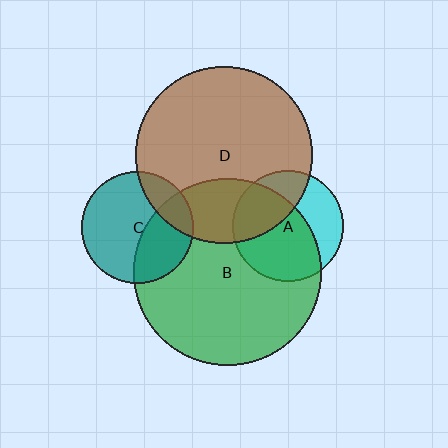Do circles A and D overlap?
Yes.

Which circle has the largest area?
Circle B (green).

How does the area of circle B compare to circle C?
Approximately 2.8 times.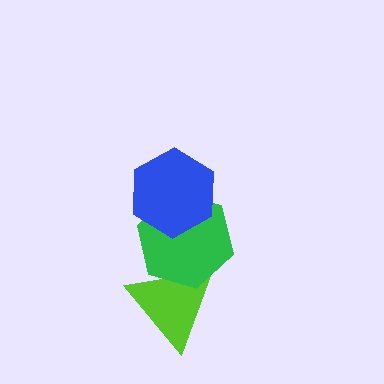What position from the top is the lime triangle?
The lime triangle is 3rd from the top.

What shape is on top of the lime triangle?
The green hexagon is on top of the lime triangle.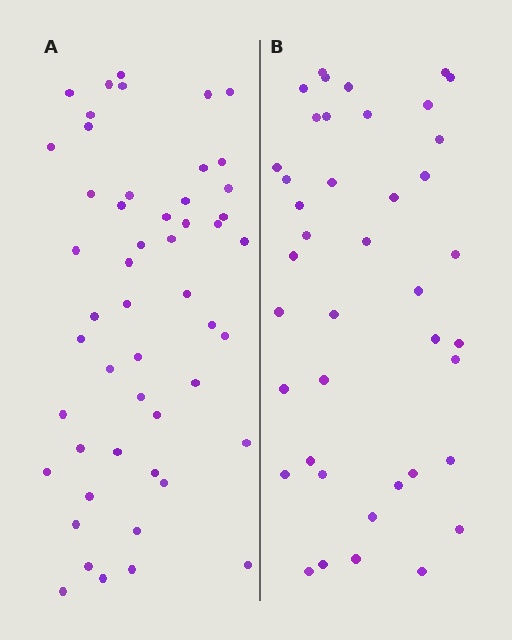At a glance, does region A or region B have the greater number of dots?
Region A (the left region) has more dots.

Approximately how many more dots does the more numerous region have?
Region A has roughly 10 or so more dots than region B.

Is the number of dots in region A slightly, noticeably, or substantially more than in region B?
Region A has only slightly more — the two regions are fairly close. The ratio is roughly 1.2 to 1.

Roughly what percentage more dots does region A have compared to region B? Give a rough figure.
About 25% more.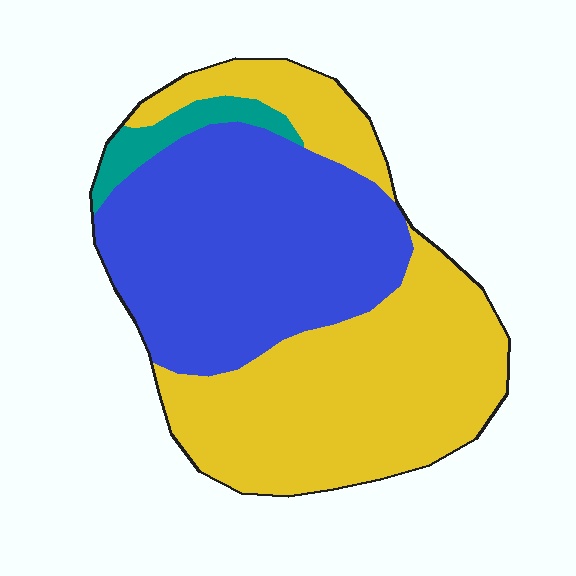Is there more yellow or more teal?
Yellow.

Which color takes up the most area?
Yellow, at roughly 50%.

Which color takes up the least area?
Teal, at roughly 5%.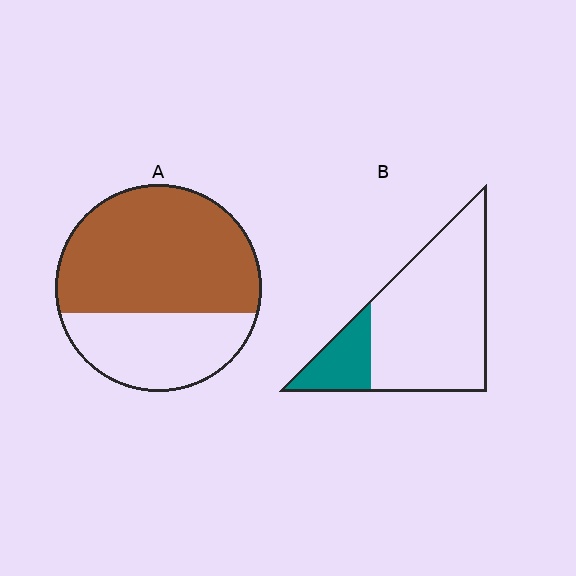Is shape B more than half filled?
No.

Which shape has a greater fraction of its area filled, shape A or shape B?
Shape A.